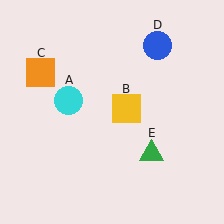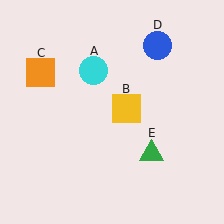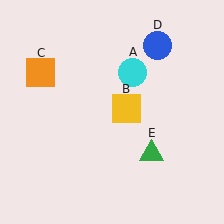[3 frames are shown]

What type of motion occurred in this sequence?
The cyan circle (object A) rotated clockwise around the center of the scene.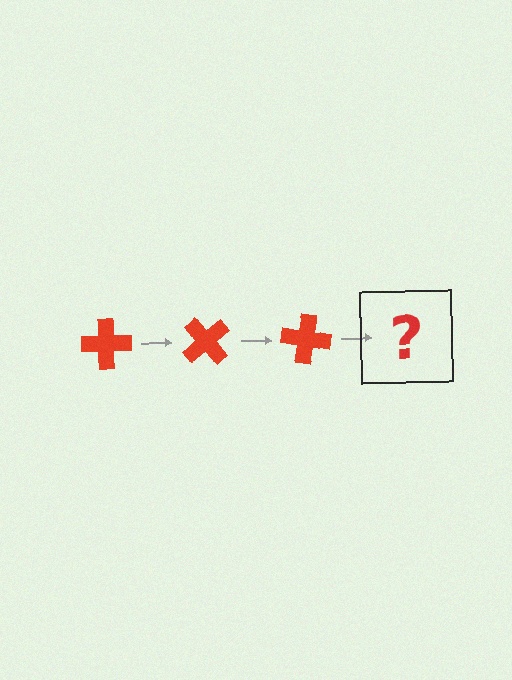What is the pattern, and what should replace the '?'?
The pattern is that the cross rotates 50 degrees each step. The '?' should be a red cross rotated 150 degrees.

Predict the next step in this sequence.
The next step is a red cross rotated 150 degrees.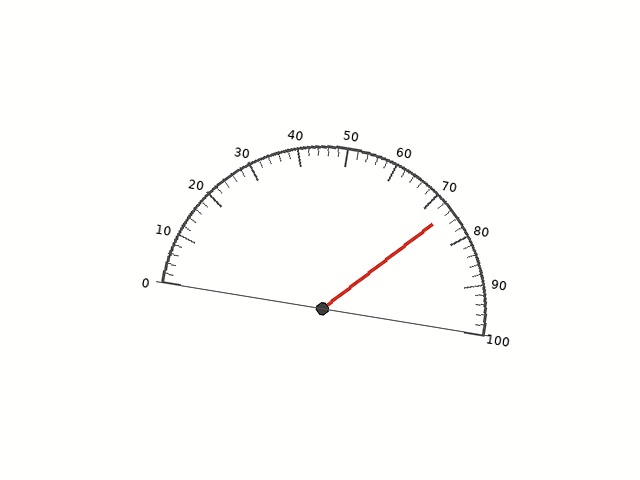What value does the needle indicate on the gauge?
The needle indicates approximately 74.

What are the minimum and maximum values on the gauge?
The gauge ranges from 0 to 100.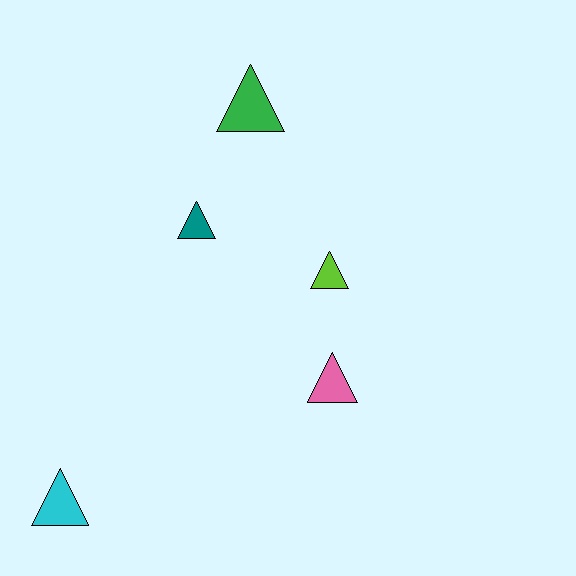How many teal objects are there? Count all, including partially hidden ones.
There is 1 teal object.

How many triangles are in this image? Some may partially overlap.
There are 5 triangles.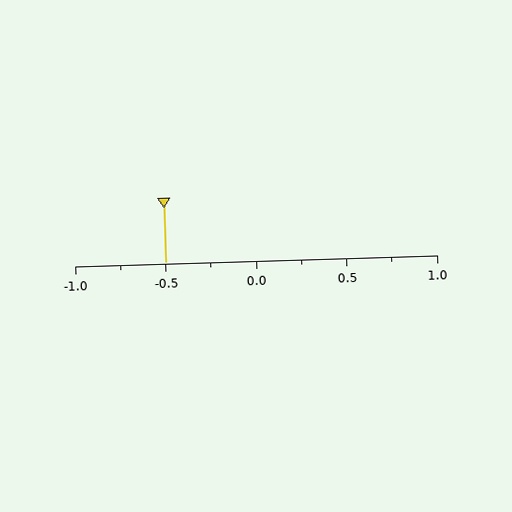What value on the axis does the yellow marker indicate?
The marker indicates approximately -0.5.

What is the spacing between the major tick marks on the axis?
The major ticks are spaced 0.5 apart.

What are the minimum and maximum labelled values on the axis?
The axis runs from -1.0 to 1.0.